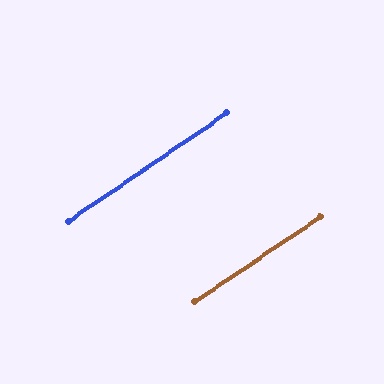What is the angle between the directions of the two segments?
Approximately 0 degrees.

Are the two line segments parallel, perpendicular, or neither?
Parallel — their directions differ by only 0.1°.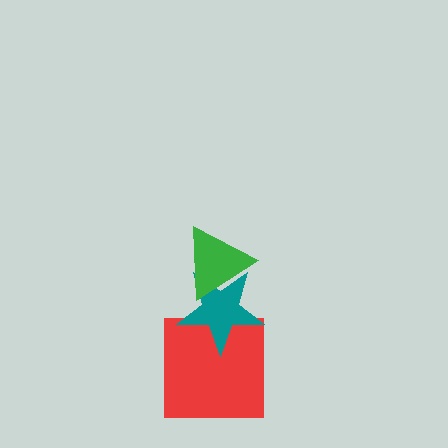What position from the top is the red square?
The red square is 3rd from the top.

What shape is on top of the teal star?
The green triangle is on top of the teal star.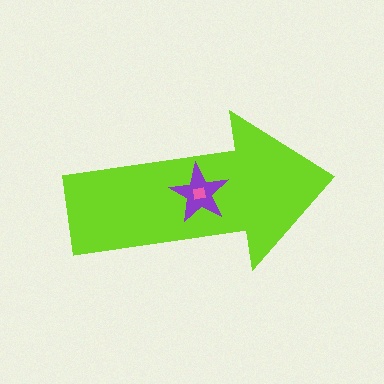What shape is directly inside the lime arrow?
The purple star.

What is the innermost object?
The pink square.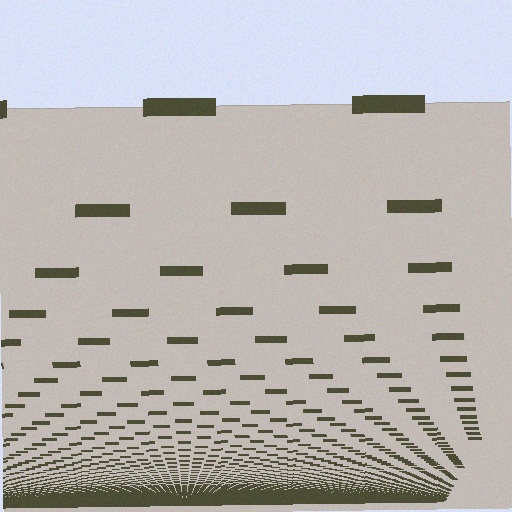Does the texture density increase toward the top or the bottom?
Density increases toward the bottom.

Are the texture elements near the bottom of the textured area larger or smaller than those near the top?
Smaller. The gradient is inverted — elements near the bottom are smaller and denser.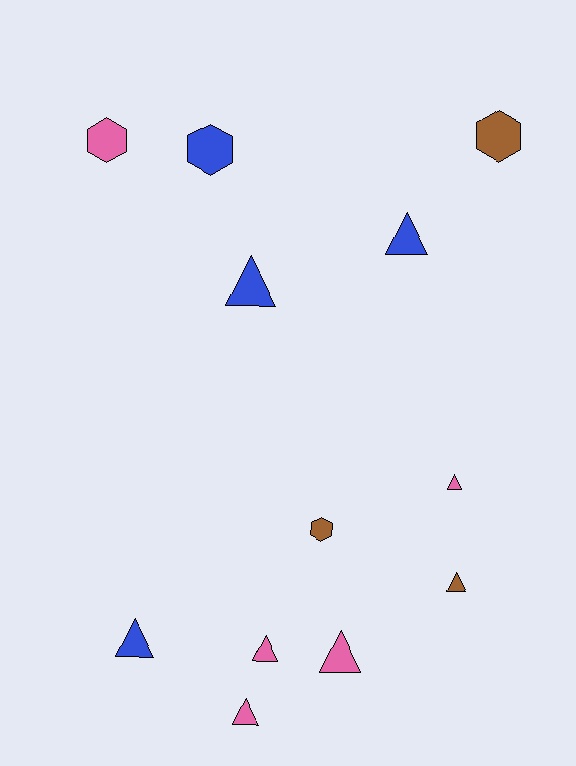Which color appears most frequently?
Pink, with 5 objects.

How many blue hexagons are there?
There is 1 blue hexagon.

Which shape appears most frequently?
Triangle, with 8 objects.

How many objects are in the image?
There are 12 objects.